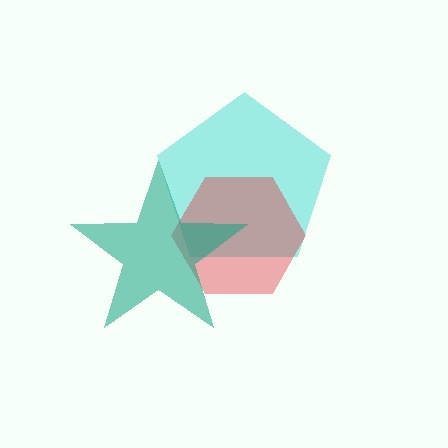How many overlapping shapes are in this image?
There are 3 overlapping shapes in the image.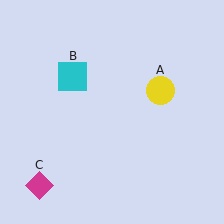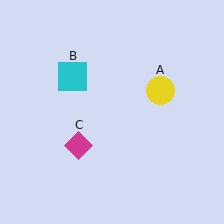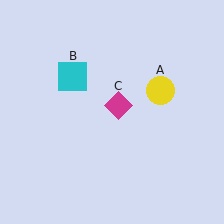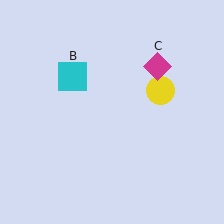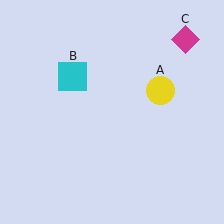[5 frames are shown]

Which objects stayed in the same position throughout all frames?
Yellow circle (object A) and cyan square (object B) remained stationary.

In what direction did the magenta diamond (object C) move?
The magenta diamond (object C) moved up and to the right.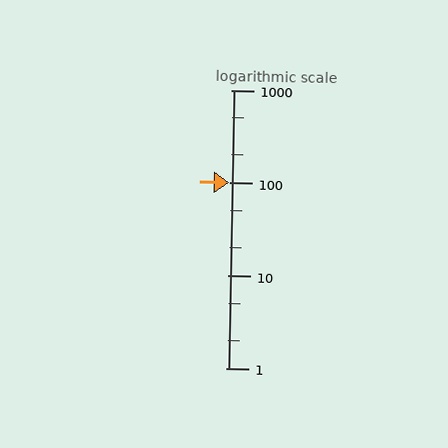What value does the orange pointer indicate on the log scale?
The pointer indicates approximately 100.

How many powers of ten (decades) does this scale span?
The scale spans 3 decades, from 1 to 1000.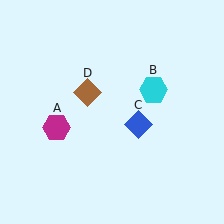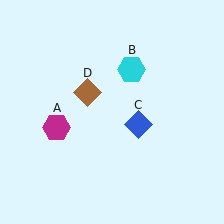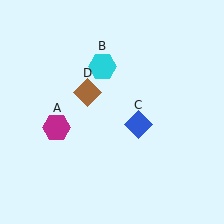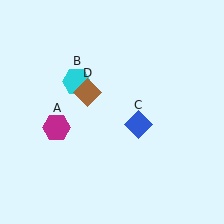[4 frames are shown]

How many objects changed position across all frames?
1 object changed position: cyan hexagon (object B).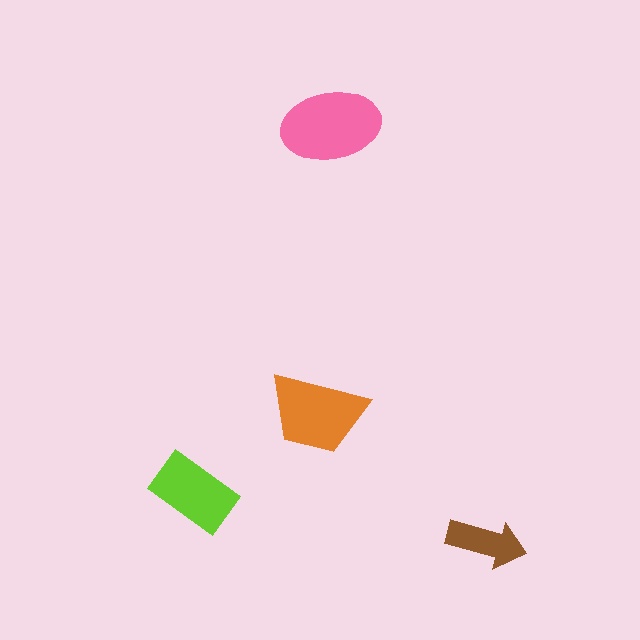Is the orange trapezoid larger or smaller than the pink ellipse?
Smaller.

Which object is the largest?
The pink ellipse.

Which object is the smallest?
The brown arrow.